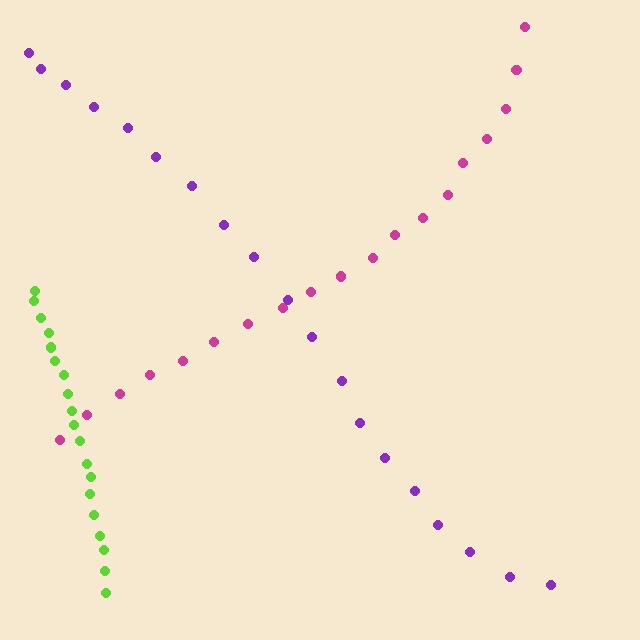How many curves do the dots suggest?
There are 3 distinct paths.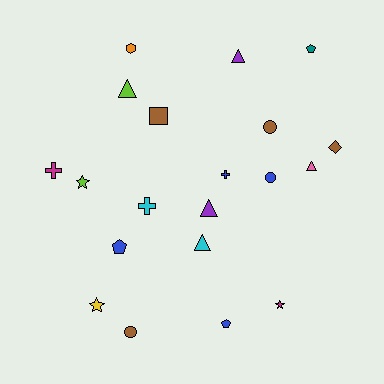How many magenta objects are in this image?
There are 2 magenta objects.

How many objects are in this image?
There are 20 objects.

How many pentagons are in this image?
There are 3 pentagons.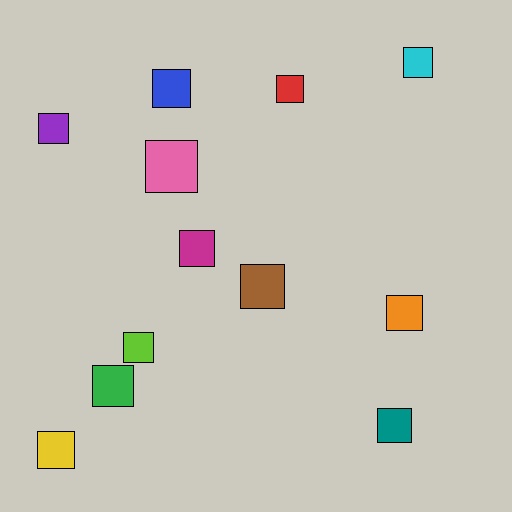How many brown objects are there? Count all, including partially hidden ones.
There is 1 brown object.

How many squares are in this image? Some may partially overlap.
There are 12 squares.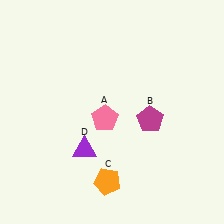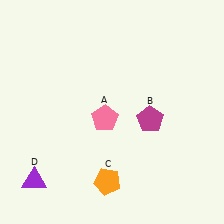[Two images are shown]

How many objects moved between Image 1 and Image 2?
1 object moved between the two images.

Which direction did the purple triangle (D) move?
The purple triangle (D) moved left.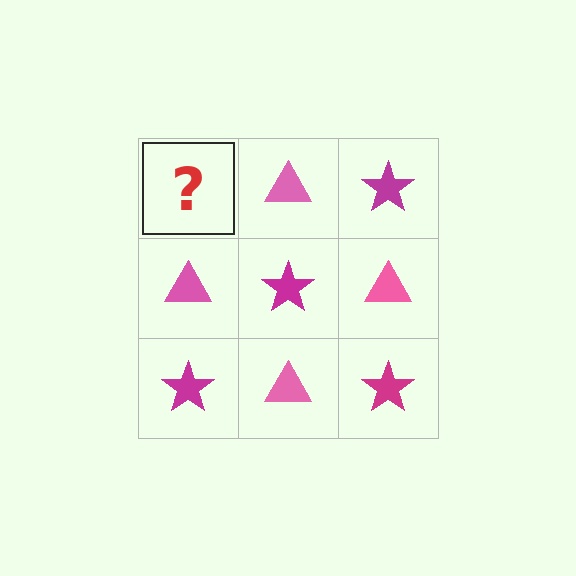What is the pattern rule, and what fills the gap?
The rule is that it alternates magenta star and pink triangle in a checkerboard pattern. The gap should be filled with a magenta star.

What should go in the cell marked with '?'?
The missing cell should contain a magenta star.